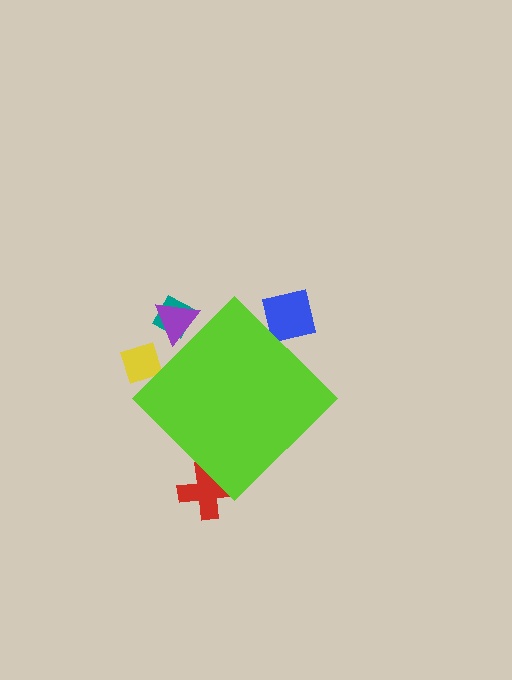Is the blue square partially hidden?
Yes, the blue square is partially hidden behind the lime diamond.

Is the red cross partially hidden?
Yes, the red cross is partially hidden behind the lime diamond.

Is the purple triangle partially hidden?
Yes, the purple triangle is partially hidden behind the lime diamond.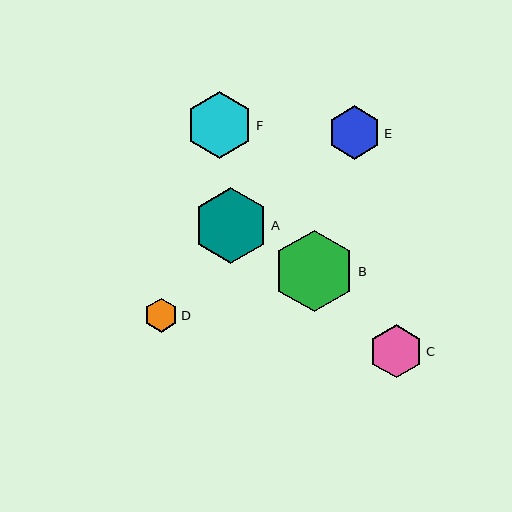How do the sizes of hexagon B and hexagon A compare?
Hexagon B and hexagon A are approximately the same size.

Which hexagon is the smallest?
Hexagon D is the smallest with a size of approximately 34 pixels.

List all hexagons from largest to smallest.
From largest to smallest: B, A, F, E, C, D.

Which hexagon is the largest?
Hexagon B is the largest with a size of approximately 82 pixels.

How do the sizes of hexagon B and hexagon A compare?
Hexagon B and hexagon A are approximately the same size.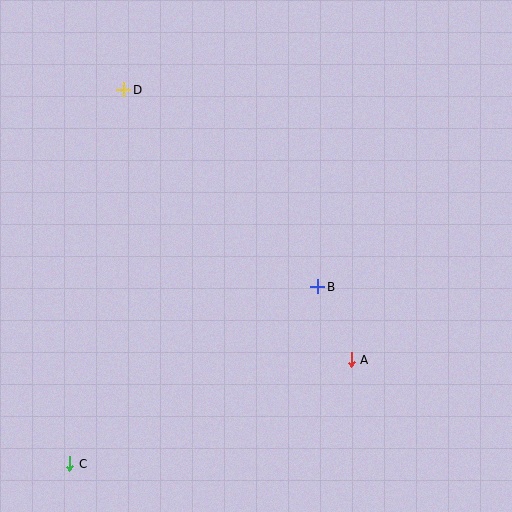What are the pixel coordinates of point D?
Point D is at (124, 90).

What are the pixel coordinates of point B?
Point B is at (318, 287).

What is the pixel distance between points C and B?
The distance between C and B is 305 pixels.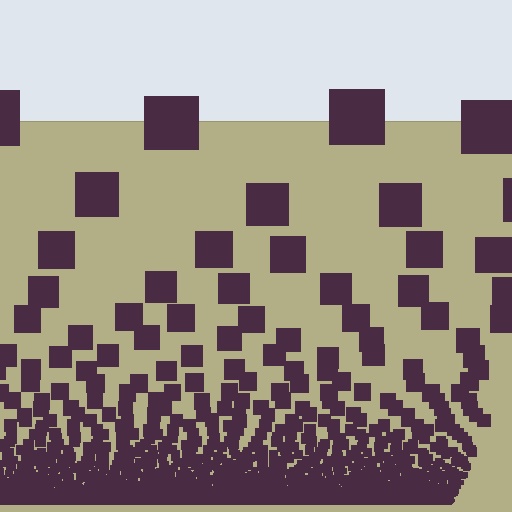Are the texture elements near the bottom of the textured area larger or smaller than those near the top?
Smaller. The gradient is inverted — elements near the bottom are smaller and denser.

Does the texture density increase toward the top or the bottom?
Density increases toward the bottom.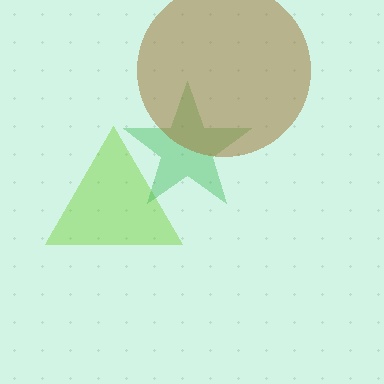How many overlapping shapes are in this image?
There are 3 overlapping shapes in the image.